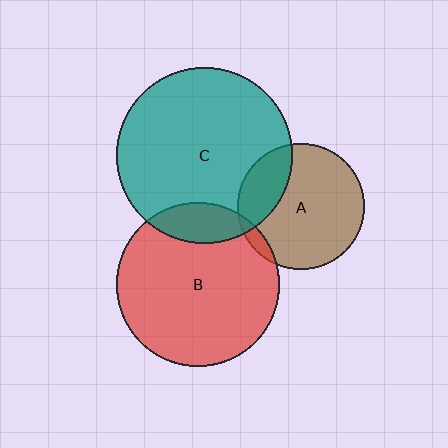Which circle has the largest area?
Circle C (teal).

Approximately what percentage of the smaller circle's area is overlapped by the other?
Approximately 25%.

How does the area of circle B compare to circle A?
Approximately 1.7 times.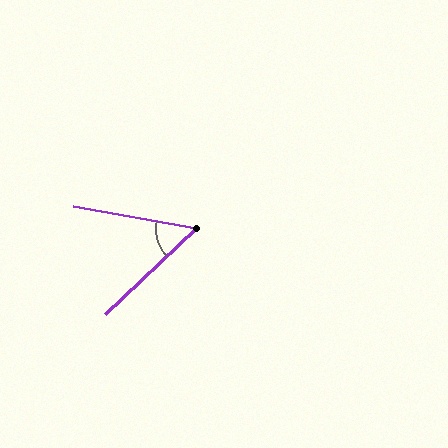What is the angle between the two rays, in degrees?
Approximately 54 degrees.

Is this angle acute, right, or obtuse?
It is acute.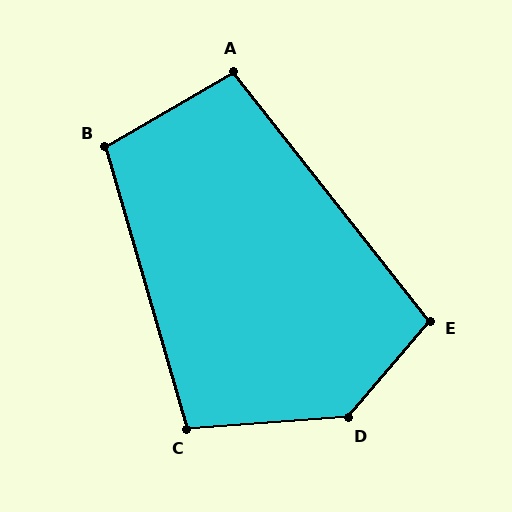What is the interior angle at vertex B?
Approximately 104 degrees (obtuse).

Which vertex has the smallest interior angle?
A, at approximately 98 degrees.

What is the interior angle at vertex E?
Approximately 101 degrees (obtuse).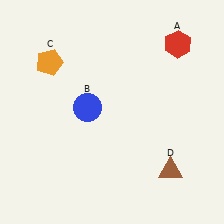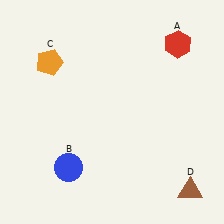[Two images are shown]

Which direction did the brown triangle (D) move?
The brown triangle (D) moved down.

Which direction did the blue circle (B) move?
The blue circle (B) moved down.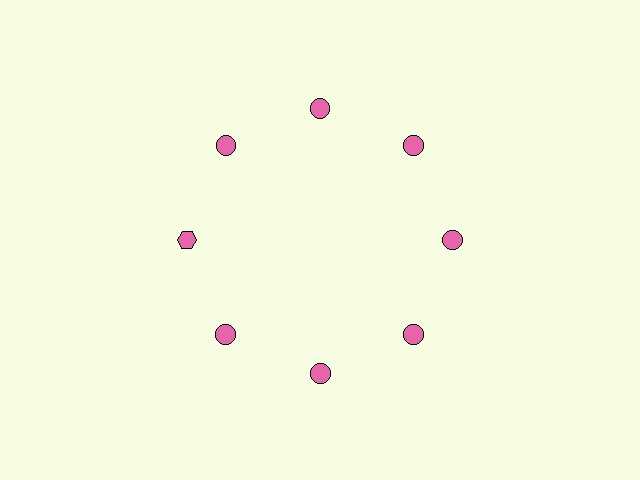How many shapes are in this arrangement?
There are 8 shapes arranged in a ring pattern.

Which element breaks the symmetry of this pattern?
The pink hexagon at roughly the 9 o'clock position breaks the symmetry. All other shapes are pink circles.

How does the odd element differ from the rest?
It has a different shape: hexagon instead of circle.